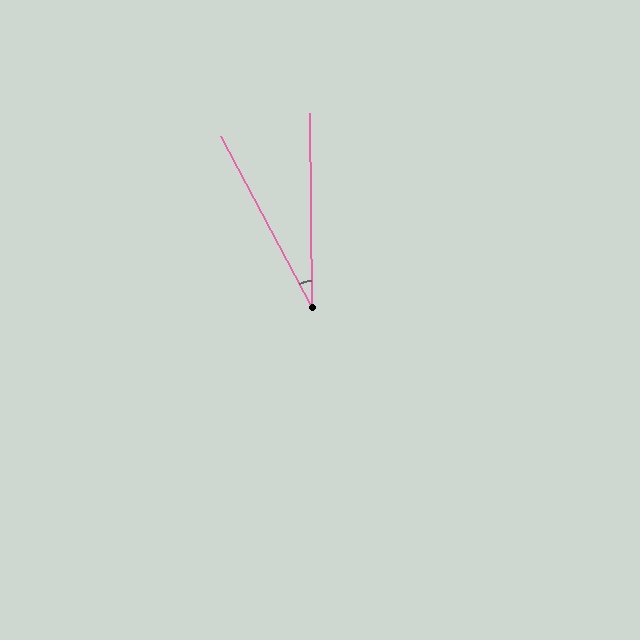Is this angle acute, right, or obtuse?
It is acute.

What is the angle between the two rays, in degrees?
Approximately 27 degrees.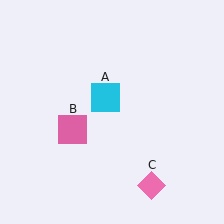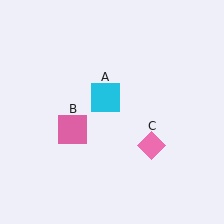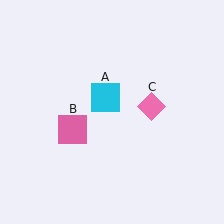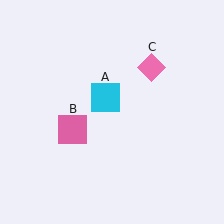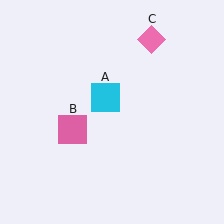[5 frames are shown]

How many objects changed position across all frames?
1 object changed position: pink diamond (object C).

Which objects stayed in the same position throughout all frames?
Cyan square (object A) and pink square (object B) remained stationary.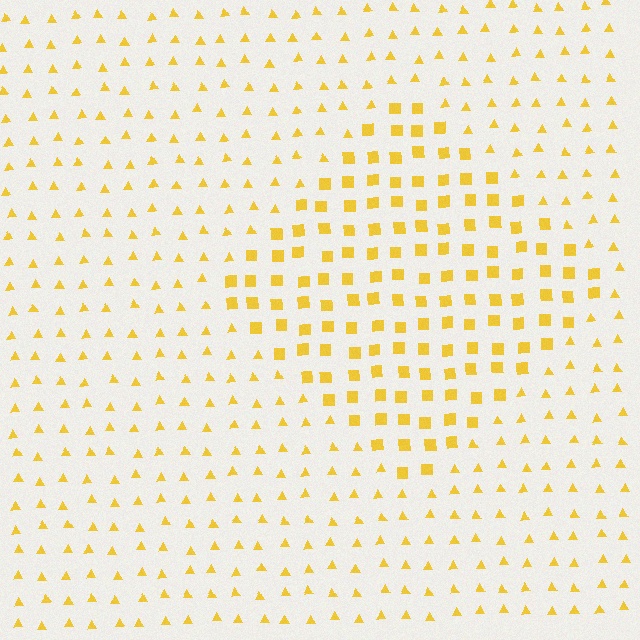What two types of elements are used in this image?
The image uses squares inside the diamond region and triangles outside it.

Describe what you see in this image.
The image is filled with small yellow elements arranged in a uniform grid. A diamond-shaped region contains squares, while the surrounding area contains triangles. The boundary is defined purely by the change in element shape.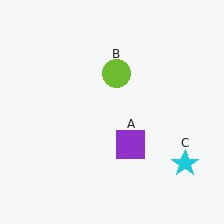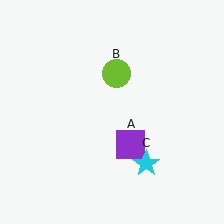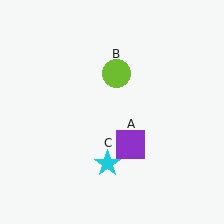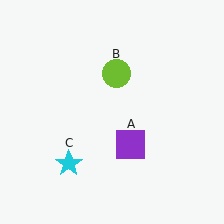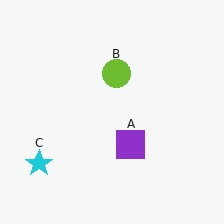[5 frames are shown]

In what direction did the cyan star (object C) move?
The cyan star (object C) moved left.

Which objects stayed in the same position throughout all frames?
Purple square (object A) and lime circle (object B) remained stationary.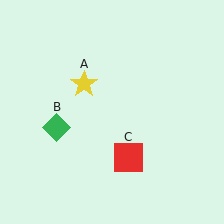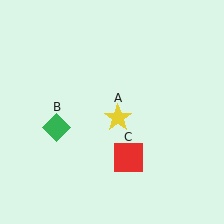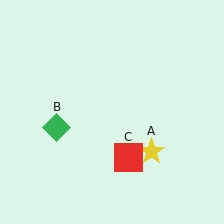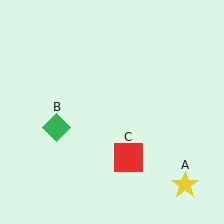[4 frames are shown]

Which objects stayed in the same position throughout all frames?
Green diamond (object B) and red square (object C) remained stationary.